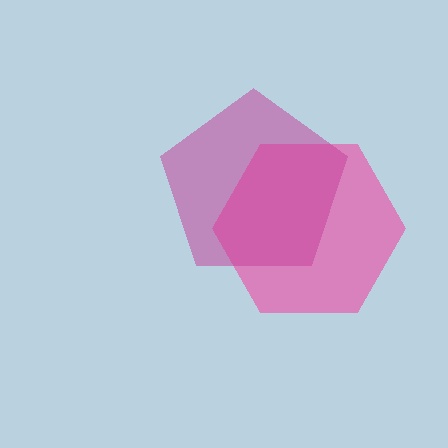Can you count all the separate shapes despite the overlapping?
Yes, there are 2 separate shapes.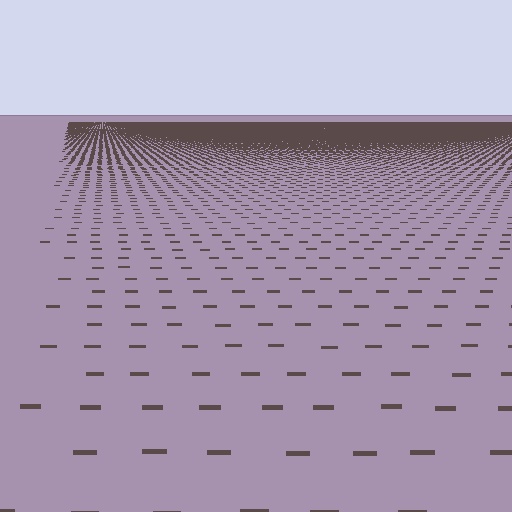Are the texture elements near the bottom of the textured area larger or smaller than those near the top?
Larger. Near the bottom, elements are closer to the viewer and appear at a bigger on-screen size.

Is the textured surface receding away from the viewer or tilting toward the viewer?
The surface is receding away from the viewer. Texture elements get smaller and denser toward the top.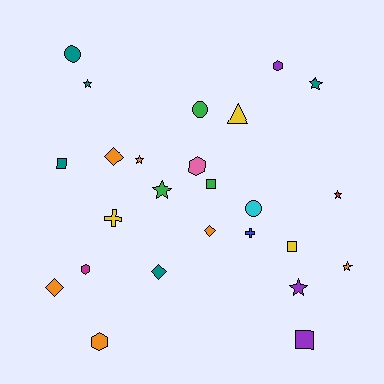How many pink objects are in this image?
There is 1 pink object.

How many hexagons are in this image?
There are 4 hexagons.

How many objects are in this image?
There are 25 objects.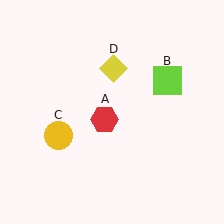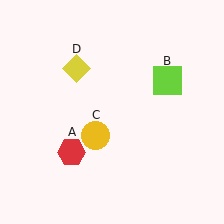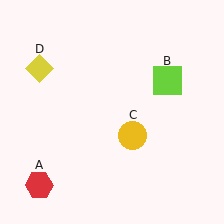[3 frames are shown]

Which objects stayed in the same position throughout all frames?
Lime square (object B) remained stationary.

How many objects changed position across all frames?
3 objects changed position: red hexagon (object A), yellow circle (object C), yellow diamond (object D).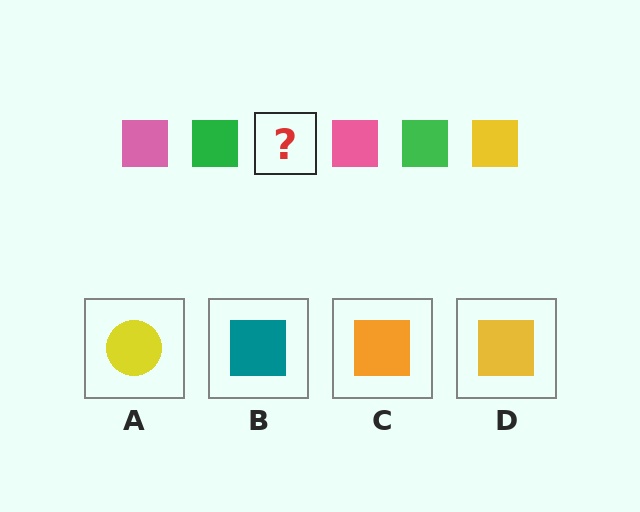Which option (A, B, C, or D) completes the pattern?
D.